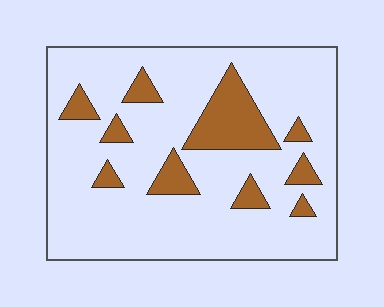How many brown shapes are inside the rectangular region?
10.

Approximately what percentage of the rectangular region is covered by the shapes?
Approximately 15%.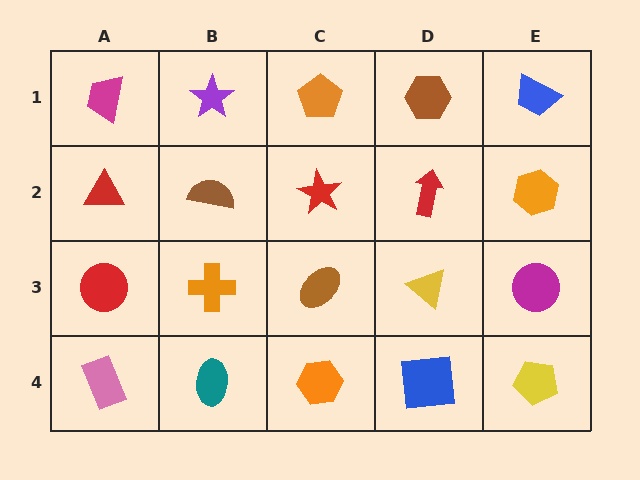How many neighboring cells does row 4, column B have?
3.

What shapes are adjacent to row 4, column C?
A brown ellipse (row 3, column C), a teal ellipse (row 4, column B), a blue square (row 4, column D).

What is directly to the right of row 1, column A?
A purple star.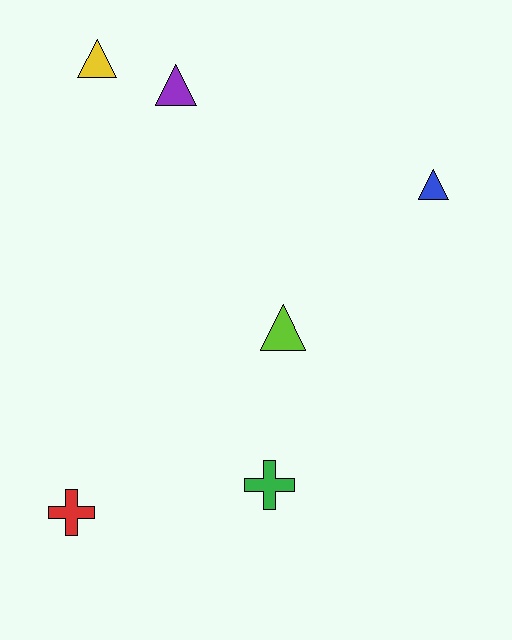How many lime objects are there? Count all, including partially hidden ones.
There is 1 lime object.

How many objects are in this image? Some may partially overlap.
There are 6 objects.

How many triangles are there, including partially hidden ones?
There are 4 triangles.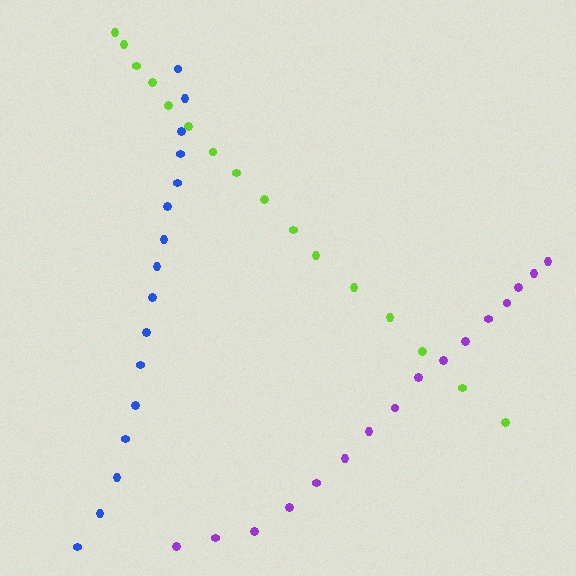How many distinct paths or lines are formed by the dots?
There are 3 distinct paths.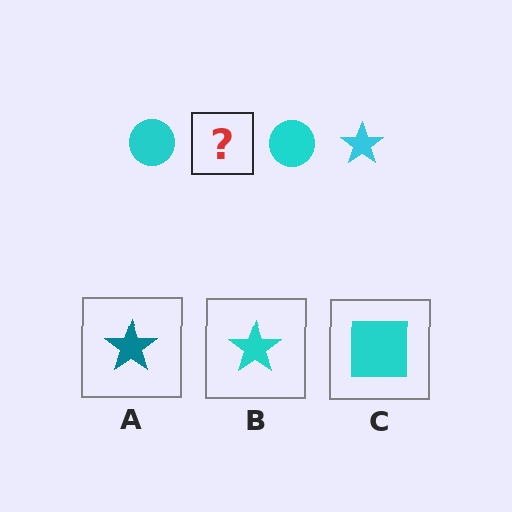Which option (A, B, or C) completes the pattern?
B.